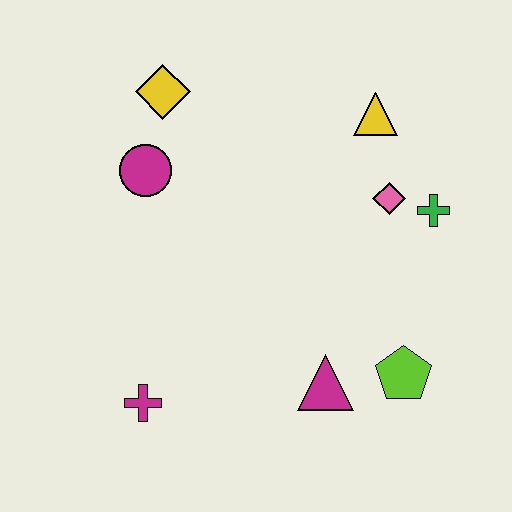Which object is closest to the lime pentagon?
The magenta triangle is closest to the lime pentagon.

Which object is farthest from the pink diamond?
The magenta cross is farthest from the pink diamond.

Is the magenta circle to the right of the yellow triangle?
No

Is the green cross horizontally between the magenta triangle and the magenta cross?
No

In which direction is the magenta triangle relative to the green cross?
The magenta triangle is below the green cross.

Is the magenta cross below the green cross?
Yes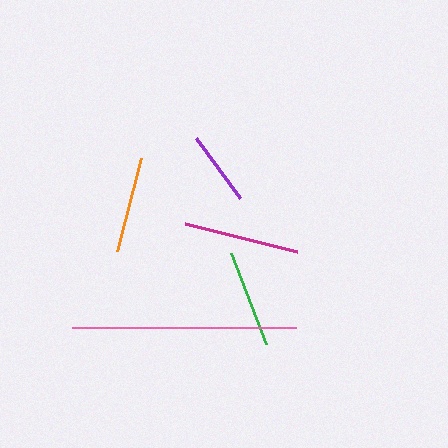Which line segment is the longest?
The pink line is the longest at approximately 224 pixels.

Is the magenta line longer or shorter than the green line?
The magenta line is longer than the green line.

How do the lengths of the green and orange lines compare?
The green and orange lines are approximately the same length.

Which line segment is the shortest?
The purple line is the shortest at approximately 74 pixels.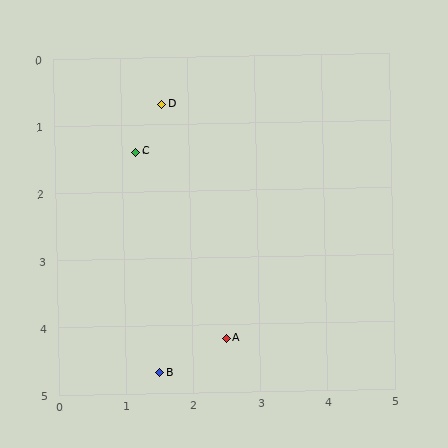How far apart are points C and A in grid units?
Points C and A are about 3.1 grid units apart.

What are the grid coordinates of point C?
Point C is at approximately (1.2, 1.4).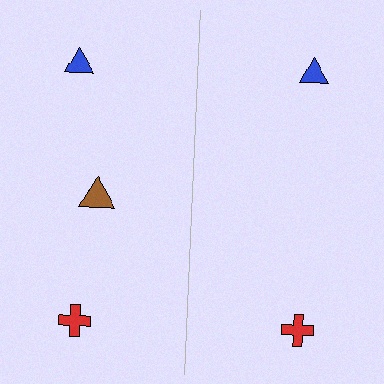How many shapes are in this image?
There are 5 shapes in this image.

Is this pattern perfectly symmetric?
No, the pattern is not perfectly symmetric. A brown triangle is missing from the right side.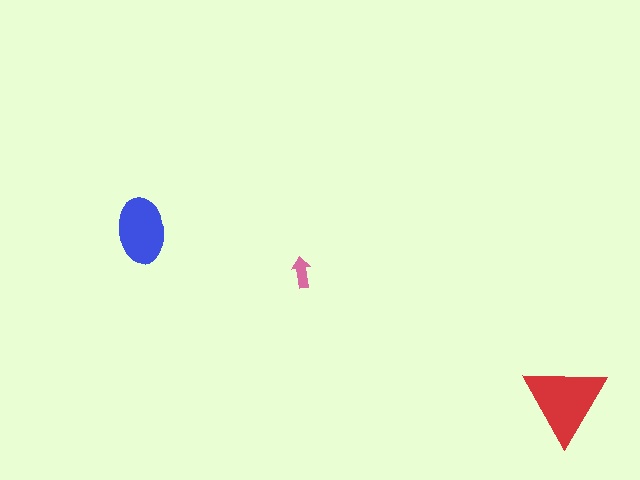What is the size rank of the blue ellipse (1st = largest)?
2nd.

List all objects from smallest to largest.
The pink arrow, the blue ellipse, the red triangle.